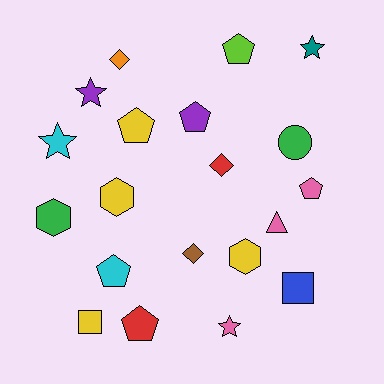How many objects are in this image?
There are 20 objects.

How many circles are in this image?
There is 1 circle.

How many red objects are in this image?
There are 2 red objects.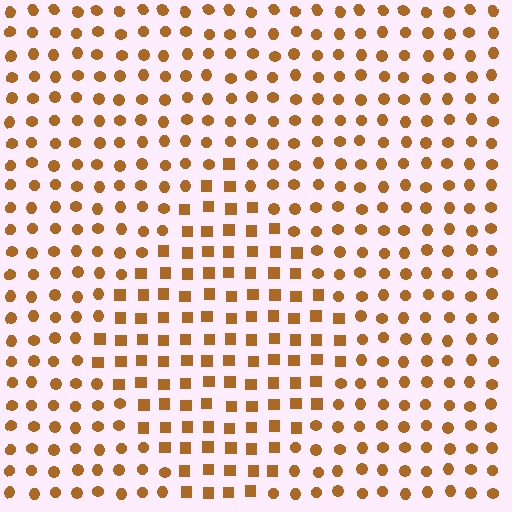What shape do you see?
I see a diamond.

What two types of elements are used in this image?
The image uses squares inside the diamond region and circles outside it.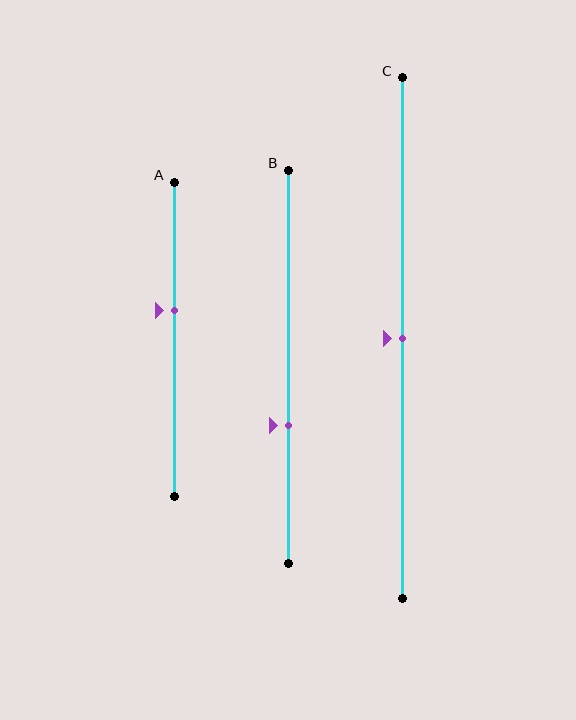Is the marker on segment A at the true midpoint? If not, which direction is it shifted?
No, the marker on segment A is shifted upward by about 9% of the segment length.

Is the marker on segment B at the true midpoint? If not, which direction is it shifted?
No, the marker on segment B is shifted downward by about 15% of the segment length.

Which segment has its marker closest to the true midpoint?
Segment C has its marker closest to the true midpoint.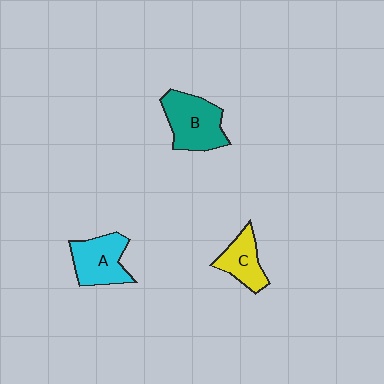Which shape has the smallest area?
Shape C (yellow).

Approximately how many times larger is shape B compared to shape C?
Approximately 1.5 times.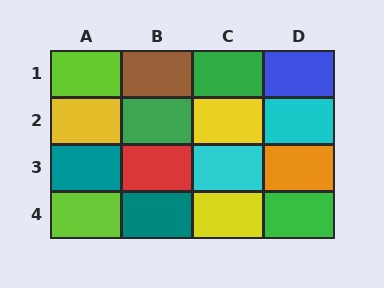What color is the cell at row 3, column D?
Orange.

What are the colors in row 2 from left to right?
Yellow, green, yellow, cyan.